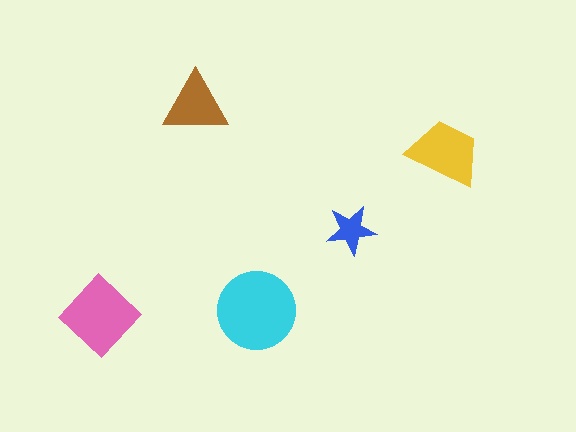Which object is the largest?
The cyan circle.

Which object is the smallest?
The blue star.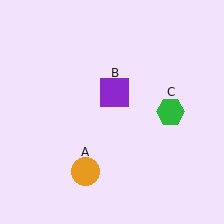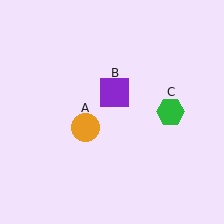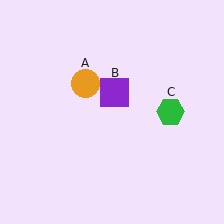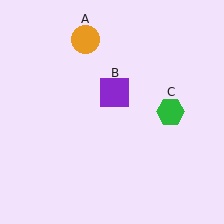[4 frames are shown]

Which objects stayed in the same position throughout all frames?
Purple square (object B) and green hexagon (object C) remained stationary.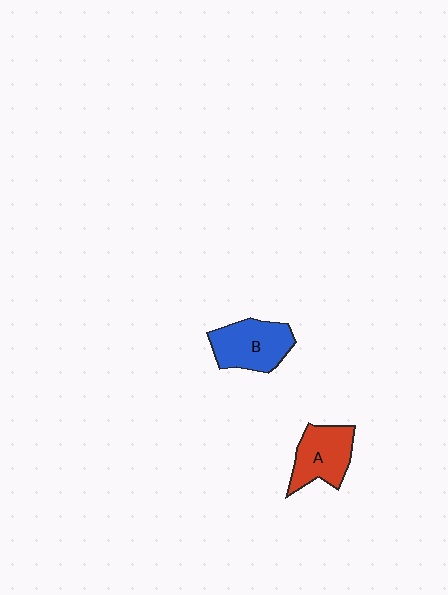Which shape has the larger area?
Shape B (blue).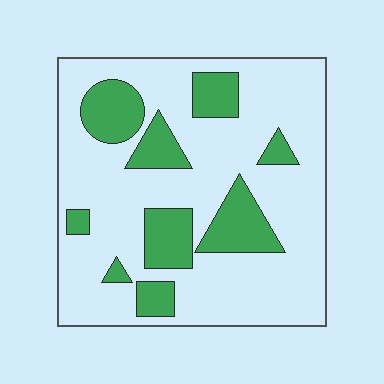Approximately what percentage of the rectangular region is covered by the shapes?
Approximately 25%.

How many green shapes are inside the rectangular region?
9.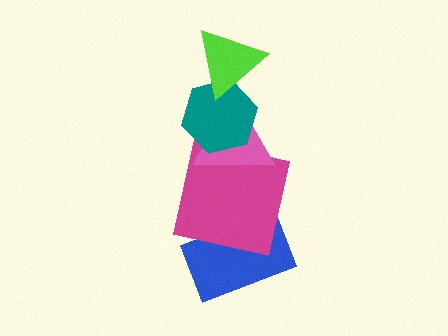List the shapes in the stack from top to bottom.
From top to bottom: the lime triangle, the teal hexagon, the pink triangle, the magenta square, the blue rectangle.